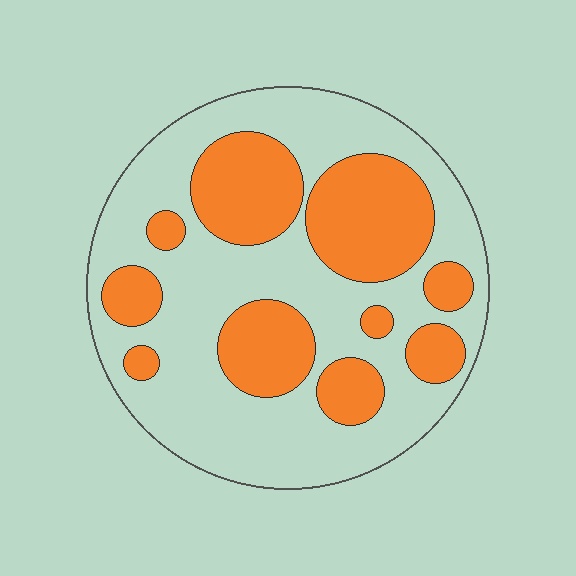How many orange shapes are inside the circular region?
10.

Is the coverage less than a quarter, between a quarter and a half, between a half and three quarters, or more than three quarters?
Between a quarter and a half.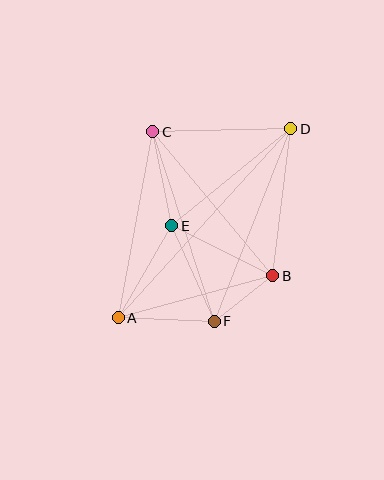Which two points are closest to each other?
Points B and F are closest to each other.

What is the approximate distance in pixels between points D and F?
The distance between D and F is approximately 207 pixels.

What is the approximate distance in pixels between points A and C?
The distance between A and C is approximately 189 pixels.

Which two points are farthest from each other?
Points A and D are farthest from each other.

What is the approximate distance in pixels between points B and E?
The distance between B and E is approximately 113 pixels.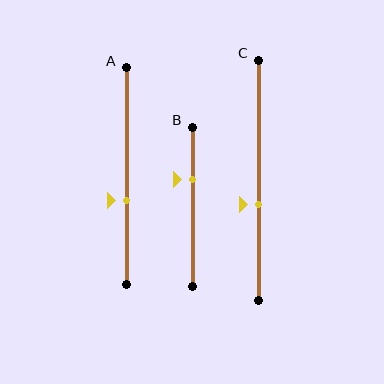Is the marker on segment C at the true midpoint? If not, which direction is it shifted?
No, the marker on segment C is shifted downward by about 10% of the segment length.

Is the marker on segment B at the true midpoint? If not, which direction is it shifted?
No, the marker on segment B is shifted upward by about 17% of the segment length.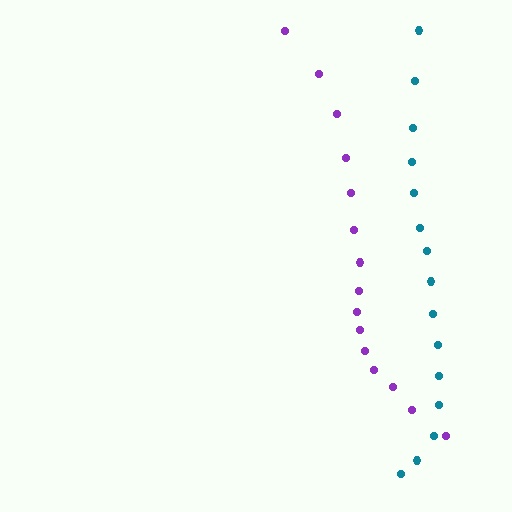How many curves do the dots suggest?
There are 2 distinct paths.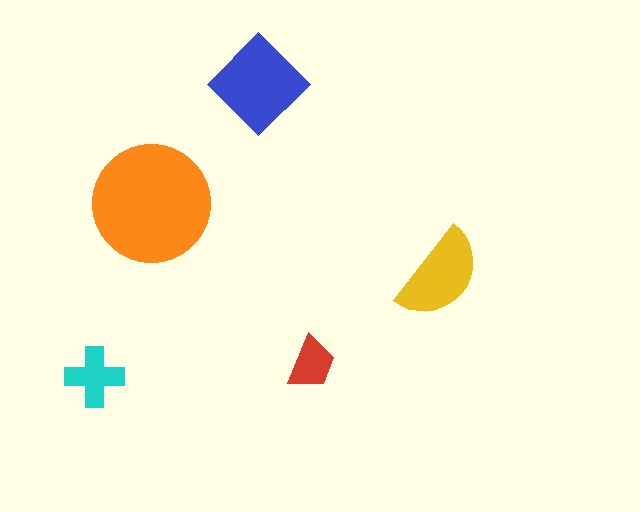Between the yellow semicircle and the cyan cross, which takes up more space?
The yellow semicircle.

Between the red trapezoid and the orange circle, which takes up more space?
The orange circle.